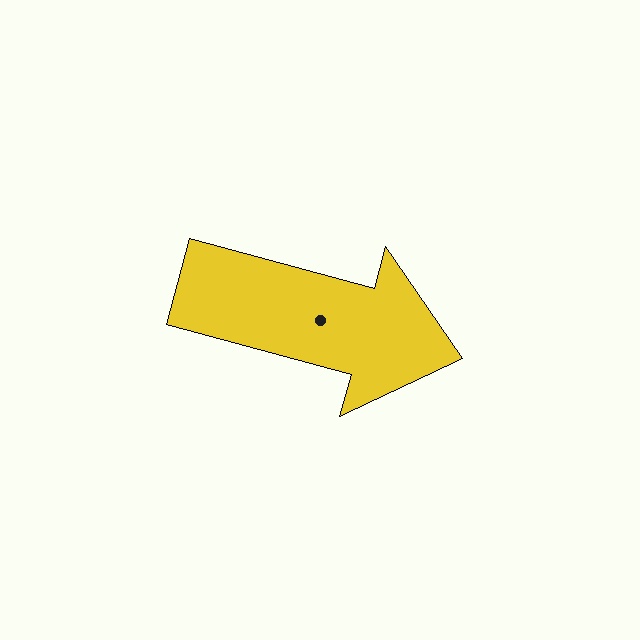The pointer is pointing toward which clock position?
Roughly 4 o'clock.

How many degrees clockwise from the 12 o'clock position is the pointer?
Approximately 105 degrees.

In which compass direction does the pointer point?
East.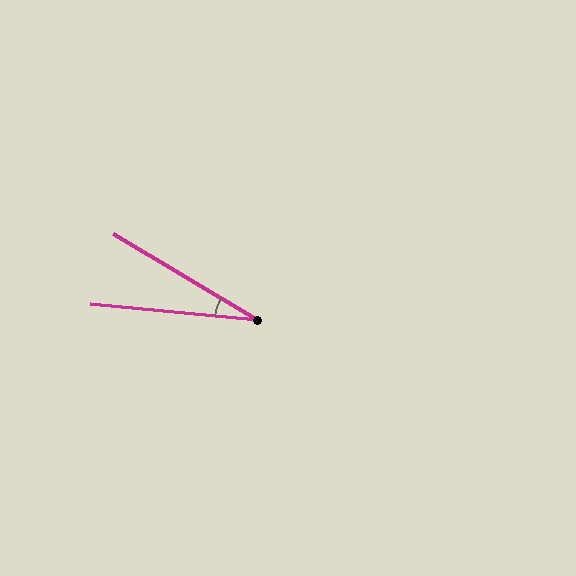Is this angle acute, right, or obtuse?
It is acute.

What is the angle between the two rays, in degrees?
Approximately 25 degrees.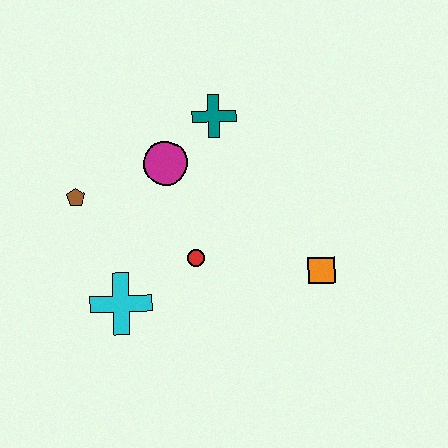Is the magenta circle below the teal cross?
Yes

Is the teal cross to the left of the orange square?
Yes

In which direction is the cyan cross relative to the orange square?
The cyan cross is to the left of the orange square.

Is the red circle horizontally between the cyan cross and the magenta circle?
No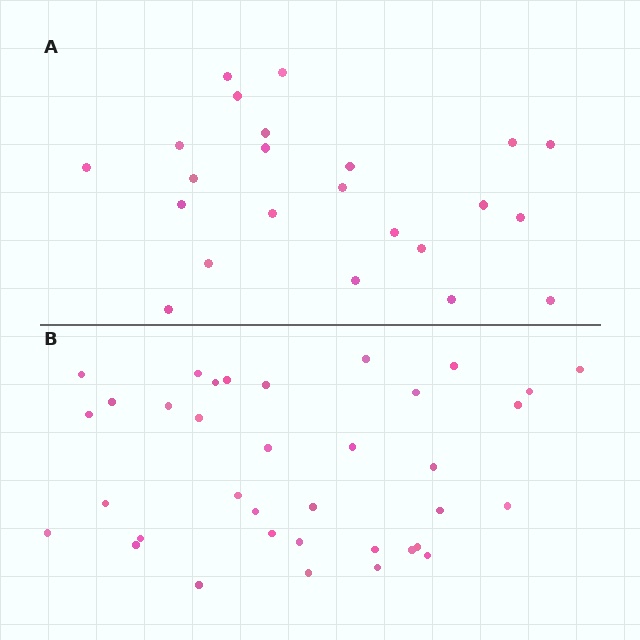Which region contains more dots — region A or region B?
Region B (the bottom region) has more dots.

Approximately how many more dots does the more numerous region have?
Region B has approximately 15 more dots than region A.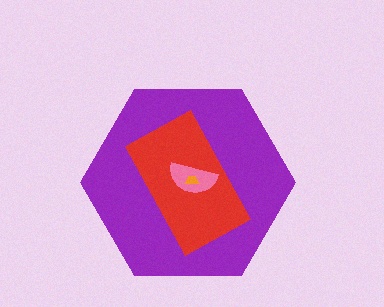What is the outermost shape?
The purple hexagon.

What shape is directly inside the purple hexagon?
The red rectangle.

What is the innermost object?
The orange trapezoid.